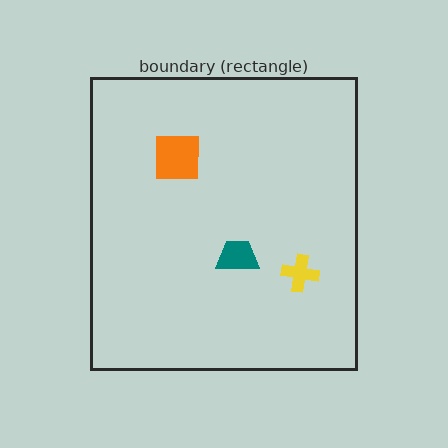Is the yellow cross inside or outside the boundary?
Inside.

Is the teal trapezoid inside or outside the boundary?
Inside.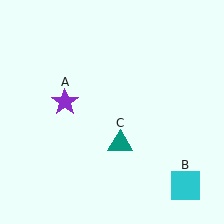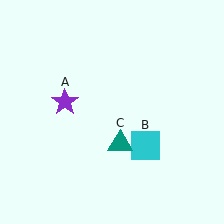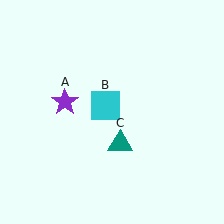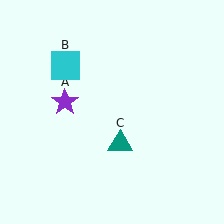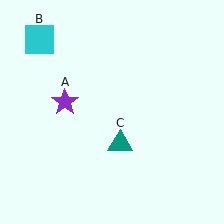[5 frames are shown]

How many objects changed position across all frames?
1 object changed position: cyan square (object B).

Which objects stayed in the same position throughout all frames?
Purple star (object A) and teal triangle (object C) remained stationary.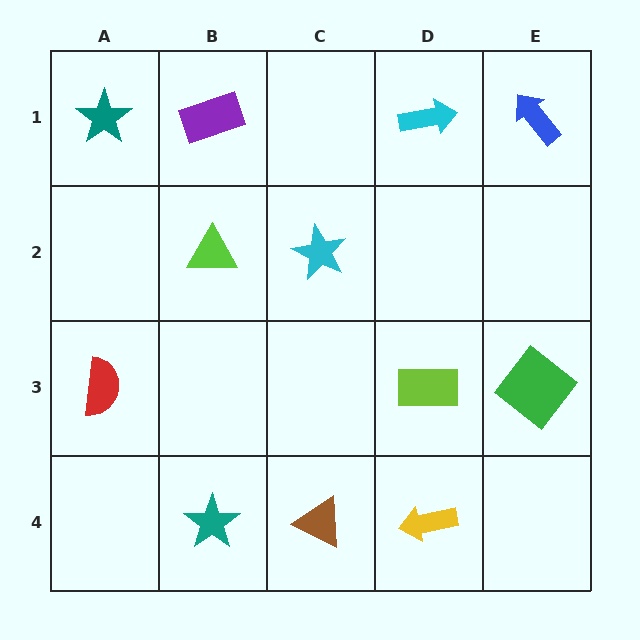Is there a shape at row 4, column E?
No, that cell is empty.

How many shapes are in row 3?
3 shapes.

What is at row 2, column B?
A lime triangle.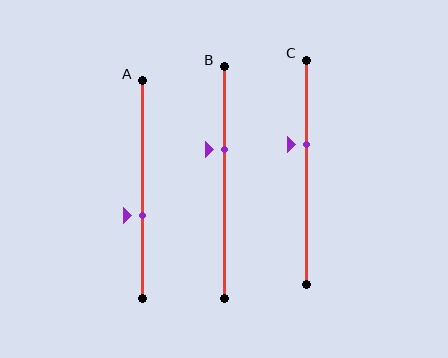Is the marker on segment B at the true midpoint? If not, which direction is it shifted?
No, the marker on segment B is shifted upward by about 14% of the segment length.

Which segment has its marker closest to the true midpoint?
Segment A has its marker closest to the true midpoint.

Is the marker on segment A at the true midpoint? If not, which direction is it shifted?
No, the marker on segment A is shifted downward by about 12% of the segment length.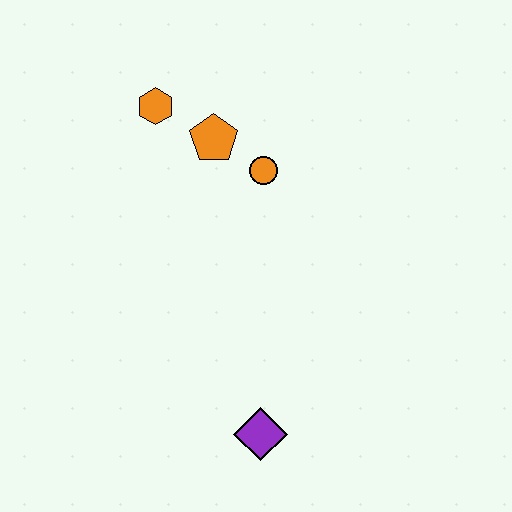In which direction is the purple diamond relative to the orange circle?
The purple diamond is below the orange circle.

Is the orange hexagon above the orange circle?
Yes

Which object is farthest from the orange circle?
The purple diamond is farthest from the orange circle.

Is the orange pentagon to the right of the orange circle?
No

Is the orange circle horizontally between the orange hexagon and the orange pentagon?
No